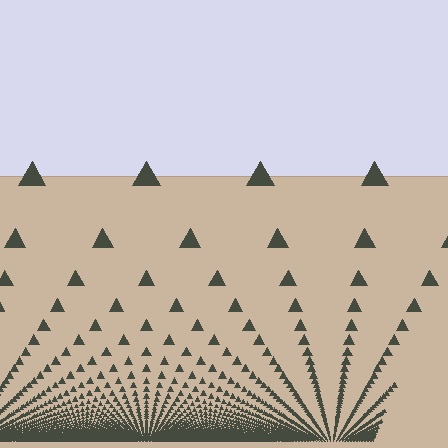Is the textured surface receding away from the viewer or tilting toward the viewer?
The surface appears to tilt toward the viewer. Texture elements get larger and sparser toward the top.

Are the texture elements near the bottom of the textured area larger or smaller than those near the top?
Smaller. The gradient is inverted — elements near the bottom are smaller and denser.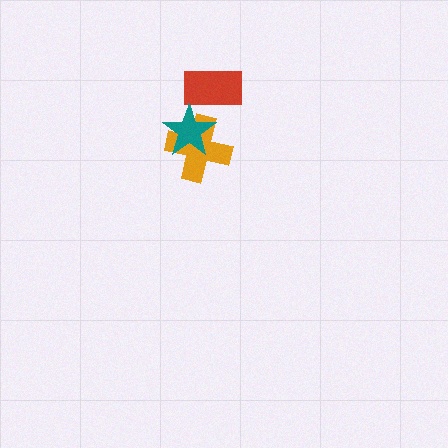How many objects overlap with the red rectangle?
1 object overlaps with the red rectangle.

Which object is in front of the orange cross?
The teal star is in front of the orange cross.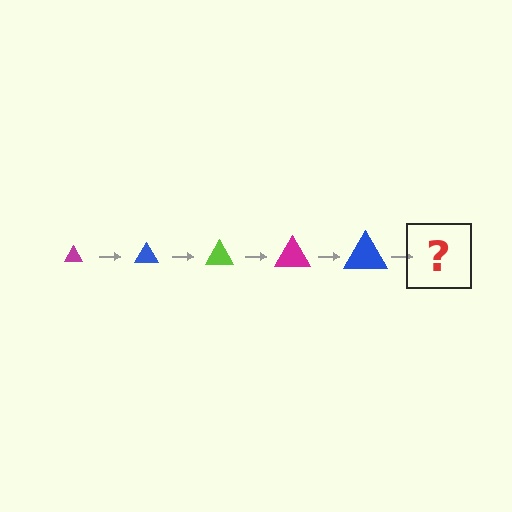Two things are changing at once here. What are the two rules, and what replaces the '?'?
The two rules are that the triangle grows larger each step and the color cycles through magenta, blue, and lime. The '?' should be a lime triangle, larger than the previous one.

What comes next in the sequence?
The next element should be a lime triangle, larger than the previous one.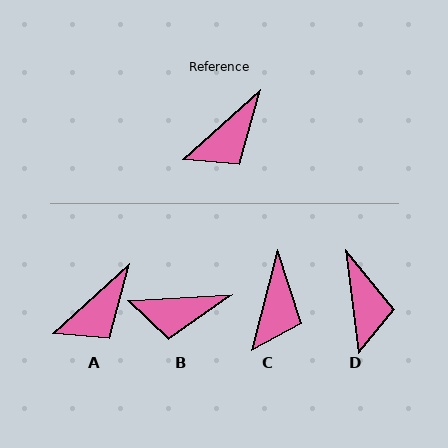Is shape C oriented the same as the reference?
No, it is off by about 34 degrees.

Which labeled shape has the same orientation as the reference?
A.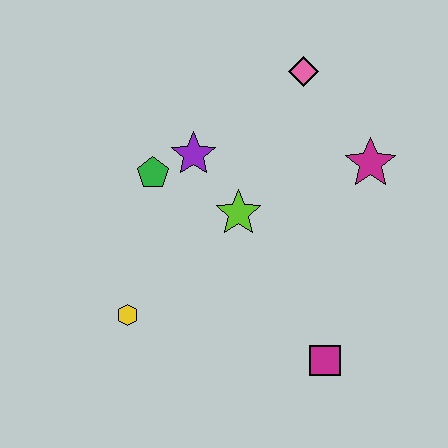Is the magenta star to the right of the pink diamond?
Yes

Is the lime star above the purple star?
No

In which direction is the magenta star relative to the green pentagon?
The magenta star is to the right of the green pentagon.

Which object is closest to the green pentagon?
The purple star is closest to the green pentagon.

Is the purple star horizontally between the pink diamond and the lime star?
No